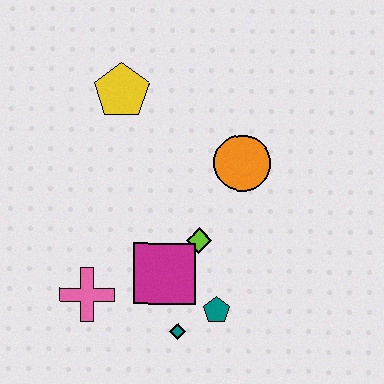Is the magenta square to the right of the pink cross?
Yes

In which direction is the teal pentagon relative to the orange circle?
The teal pentagon is below the orange circle.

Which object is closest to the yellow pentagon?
The orange circle is closest to the yellow pentagon.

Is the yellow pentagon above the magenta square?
Yes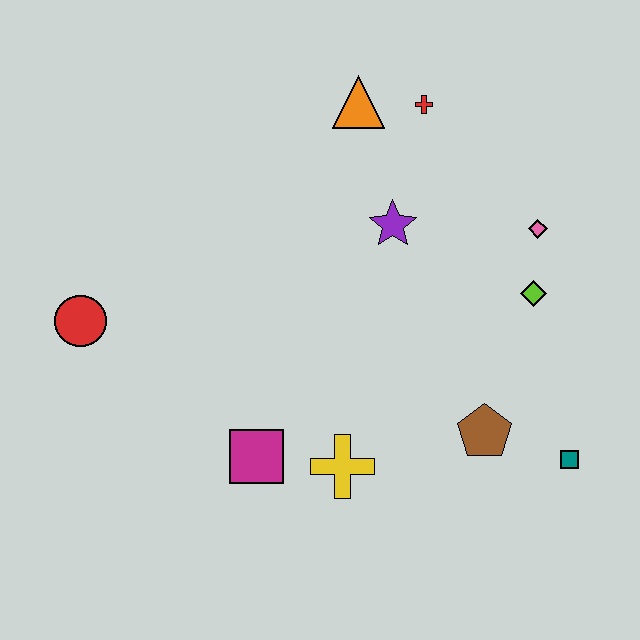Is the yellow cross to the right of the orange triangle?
No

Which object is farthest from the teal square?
The red circle is farthest from the teal square.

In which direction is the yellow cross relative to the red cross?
The yellow cross is below the red cross.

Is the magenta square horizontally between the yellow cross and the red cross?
No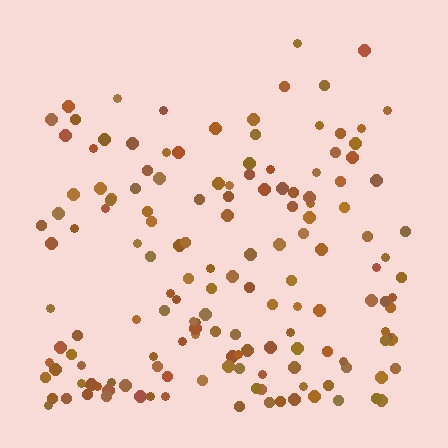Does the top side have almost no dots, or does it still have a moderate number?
Still a moderate number, just noticeably fewer than the bottom.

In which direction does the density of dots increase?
From top to bottom, with the bottom side densest.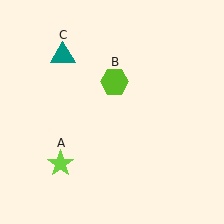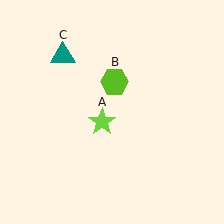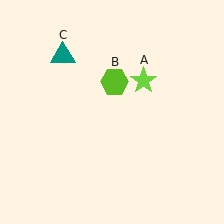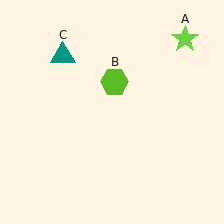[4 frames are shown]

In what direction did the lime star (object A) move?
The lime star (object A) moved up and to the right.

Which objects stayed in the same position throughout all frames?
Lime hexagon (object B) and teal triangle (object C) remained stationary.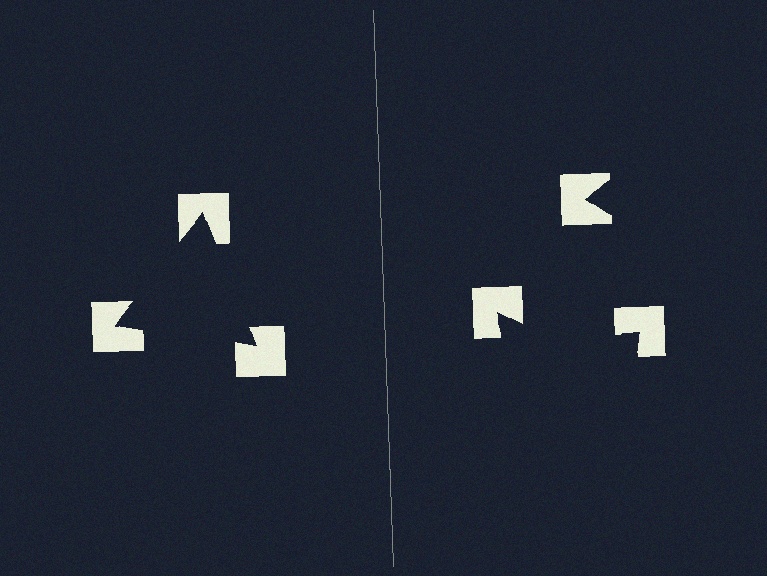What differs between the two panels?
The notched squares are positioned identically on both sides; only the wedge orientations differ. On the left they align to a triangle; on the right they are misaligned.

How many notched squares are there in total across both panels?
6 — 3 on each side.